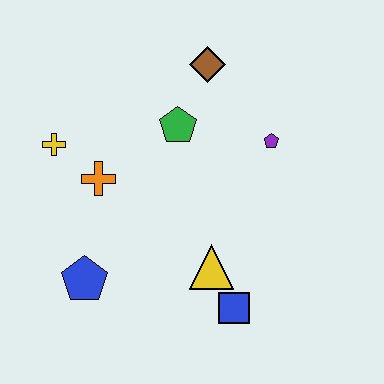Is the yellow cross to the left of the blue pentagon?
Yes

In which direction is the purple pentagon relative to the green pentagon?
The purple pentagon is to the right of the green pentagon.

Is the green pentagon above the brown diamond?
No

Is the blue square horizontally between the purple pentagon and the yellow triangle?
Yes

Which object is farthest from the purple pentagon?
The blue pentagon is farthest from the purple pentagon.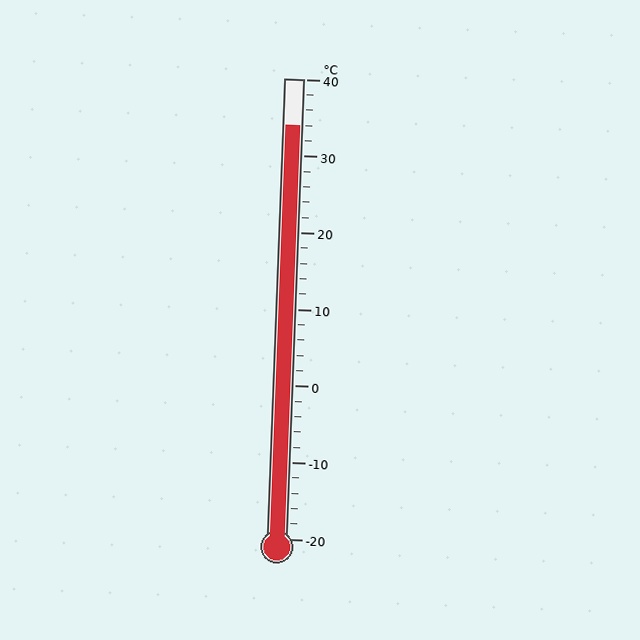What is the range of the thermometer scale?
The thermometer scale ranges from -20°C to 40°C.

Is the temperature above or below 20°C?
The temperature is above 20°C.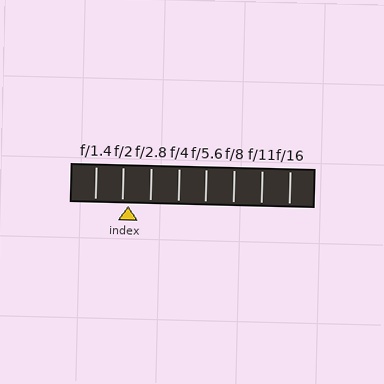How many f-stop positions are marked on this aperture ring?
There are 8 f-stop positions marked.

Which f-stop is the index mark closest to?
The index mark is closest to f/2.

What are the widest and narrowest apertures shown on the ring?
The widest aperture shown is f/1.4 and the narrowest is f/16.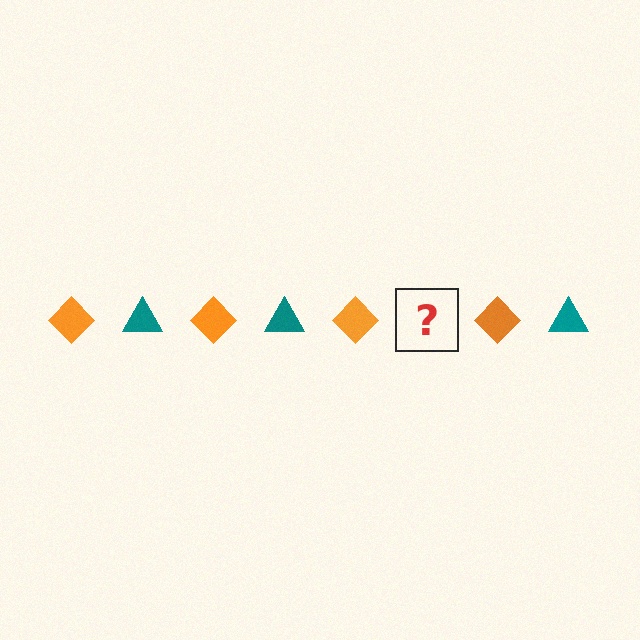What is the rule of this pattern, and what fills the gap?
The rule is that the pattern alternates between orange diamond and teal triangle. The gap should be filled with a teal triangle.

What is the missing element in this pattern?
The missing element is a teal triangle.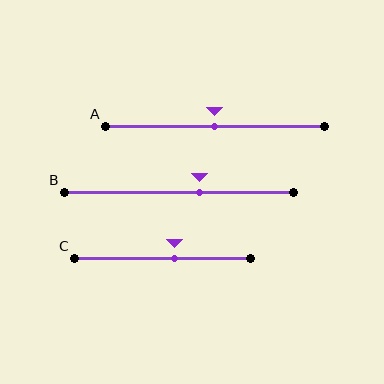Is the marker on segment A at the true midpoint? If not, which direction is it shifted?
Yes, the marker on segment A is at the true midpoint.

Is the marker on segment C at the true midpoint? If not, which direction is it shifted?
No, the marker on segment C is shifted to the right by about 7% of the segment length.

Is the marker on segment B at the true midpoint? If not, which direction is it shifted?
No, the marker on segment B is shifted to the right by about 9% of the segment length.